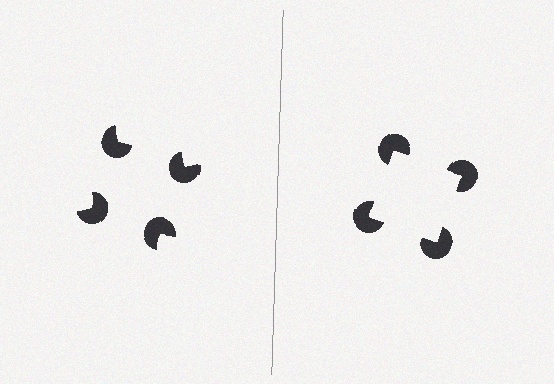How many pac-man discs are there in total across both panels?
8 — 4 on each side.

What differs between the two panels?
The pac-man discs are positioned identically on both sides; only the wedge orientations differ. On the right they align to a square; on the left they are misaligned.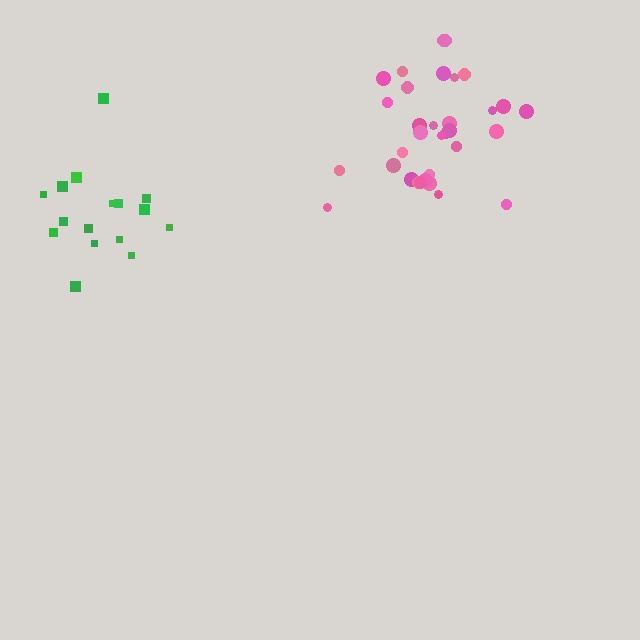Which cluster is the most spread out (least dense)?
Green.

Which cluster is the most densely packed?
Pink.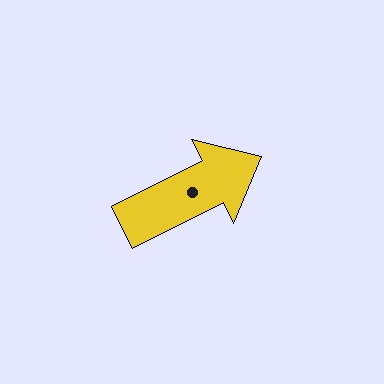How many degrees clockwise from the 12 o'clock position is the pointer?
Approximately 63 degrees.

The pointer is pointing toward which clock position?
Roughly 2 o'clock.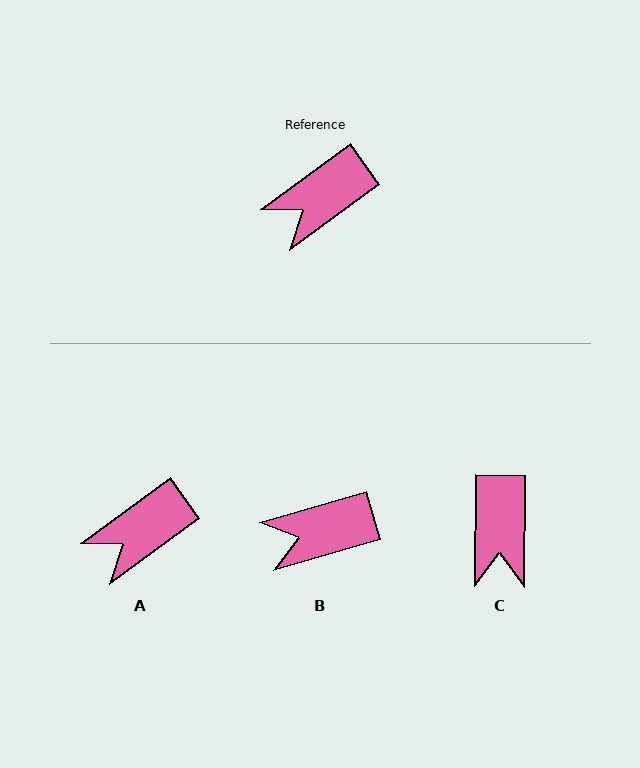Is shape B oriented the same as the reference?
No, it is off by about 20 degrees.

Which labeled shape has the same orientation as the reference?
A.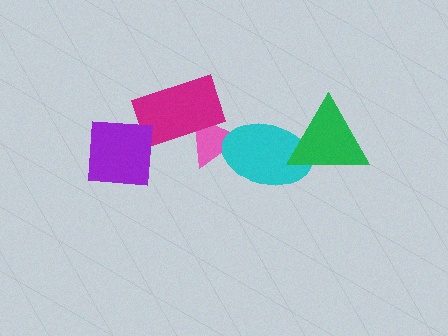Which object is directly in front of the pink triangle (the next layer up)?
The magenta rectangle is directly in front of the pink triangle.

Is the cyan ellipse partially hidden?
Yes, it is partially covered by another shape.